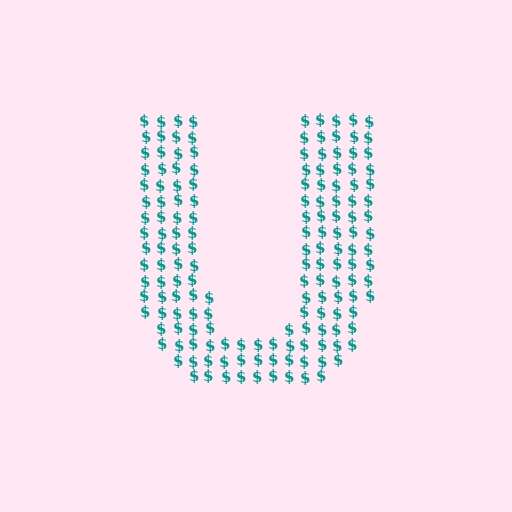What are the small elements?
The small elements are dollar signs.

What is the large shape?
The large shape is the letter U.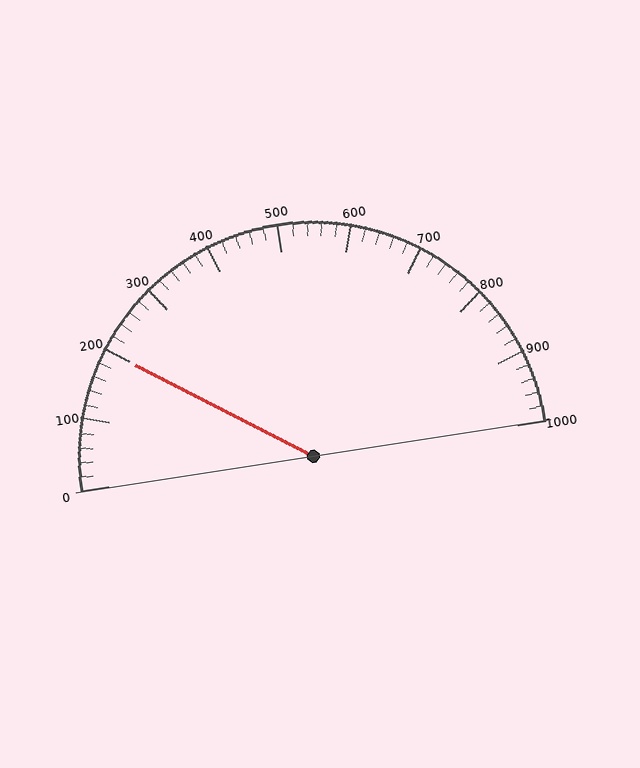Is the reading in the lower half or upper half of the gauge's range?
The reading is in the lower half of the range (0 to 1000).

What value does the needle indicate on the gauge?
The needle indicates approximately 200.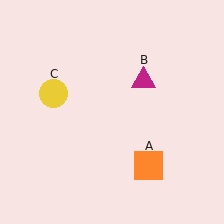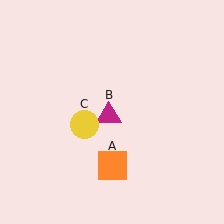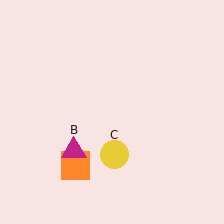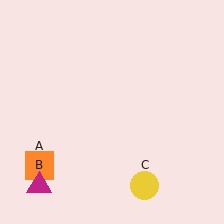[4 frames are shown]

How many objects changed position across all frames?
3 objects changed position: orange square (object A), magenta triangle (object B), yellow circle (object C).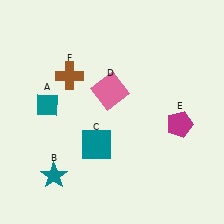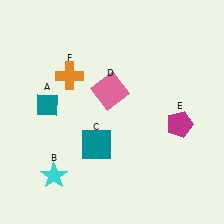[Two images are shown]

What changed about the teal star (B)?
In Image 1, B is teal. In Image 2, it changed to cyan.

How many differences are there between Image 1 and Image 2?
There are 2 differences between the two images.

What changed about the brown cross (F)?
In Image 1, F is brown. In Image 2, it changed to orange.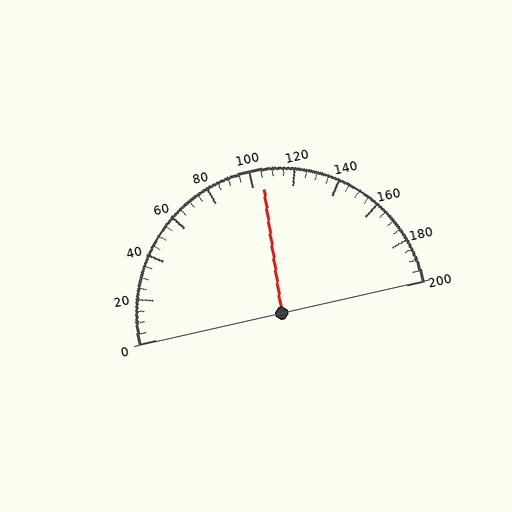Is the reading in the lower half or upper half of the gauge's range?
The reading is in the upper half of the range (0 to 200).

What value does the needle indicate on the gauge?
The needle indicates approximately 105.